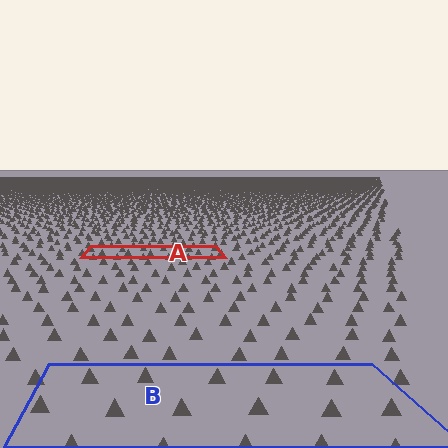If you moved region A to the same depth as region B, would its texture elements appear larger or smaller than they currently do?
They would appear larger. At a closer depth, the same texture elements are projected at a bigger on-screen size.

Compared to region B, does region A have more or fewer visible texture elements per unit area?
Region A has more texture elements per unit area — they are packed more densely because it is farther away.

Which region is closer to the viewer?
Region B is closer. The texture elements there are larger and more spread out.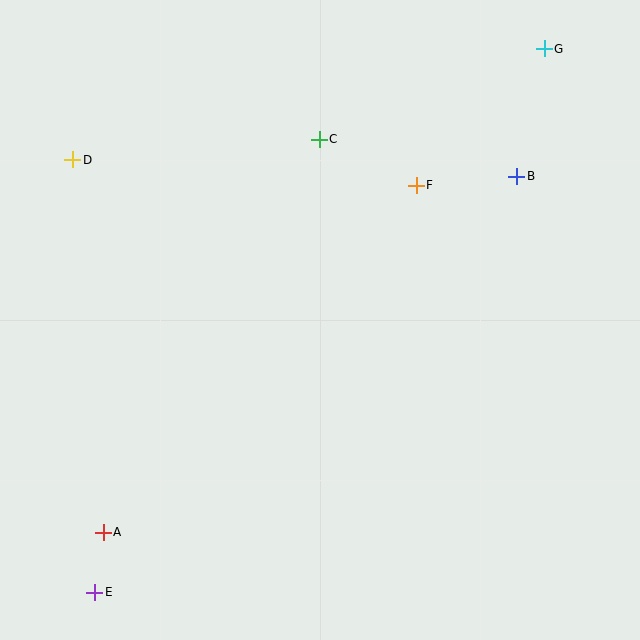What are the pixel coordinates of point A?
Point A is at (103, 532).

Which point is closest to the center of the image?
Point F at (416, 185) is closest to the center.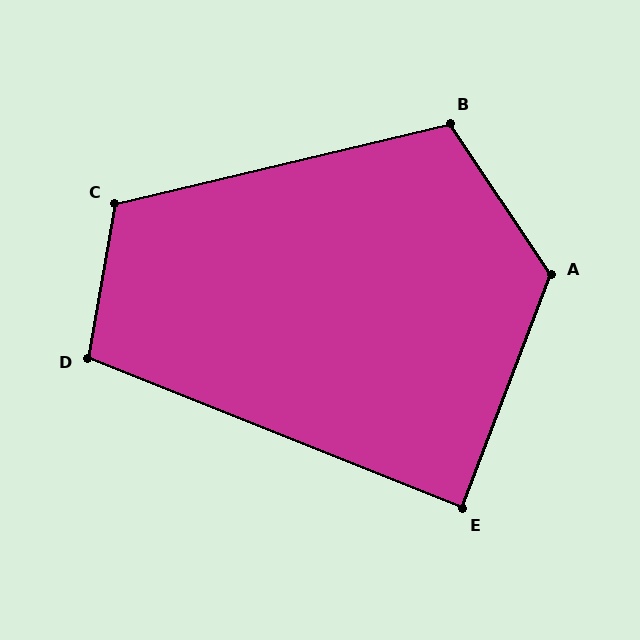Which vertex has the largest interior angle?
A, at approximately 125 degrees.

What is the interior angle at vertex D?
Approximately 102 degrees (obtuse).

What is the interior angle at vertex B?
Approximately 110 degrees (obtuse).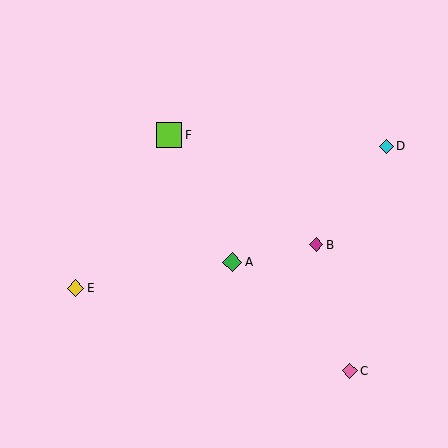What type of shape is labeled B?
Shape B is a magenta diamond.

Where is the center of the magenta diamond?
The center of the magenta diamond is at (316, 245).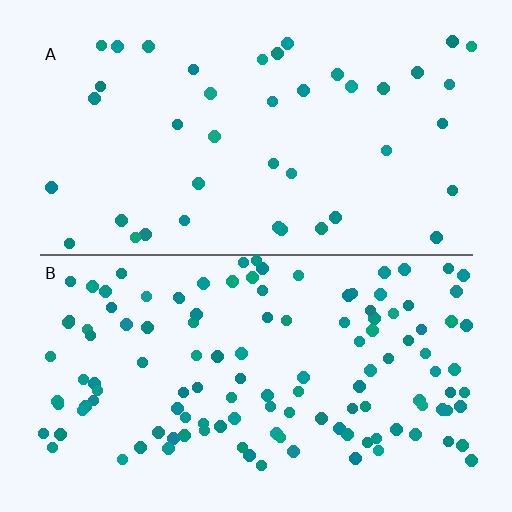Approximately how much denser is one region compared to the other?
Approximately 3.0× — region B over region A.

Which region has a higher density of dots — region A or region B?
B (the bottom).